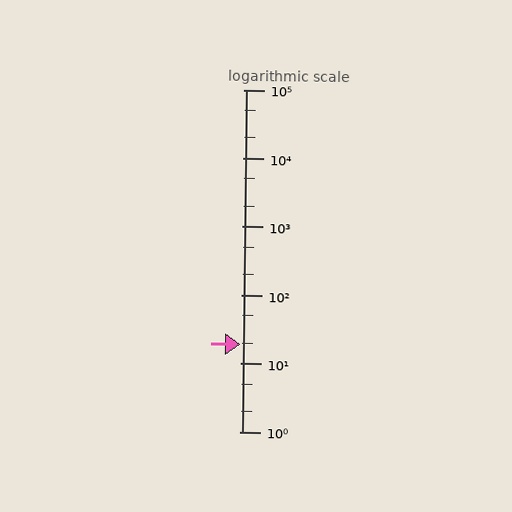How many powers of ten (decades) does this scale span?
The scale spans 5 decades, from 1 to 100000.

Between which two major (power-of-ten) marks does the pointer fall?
The pointer is between 10 and 100.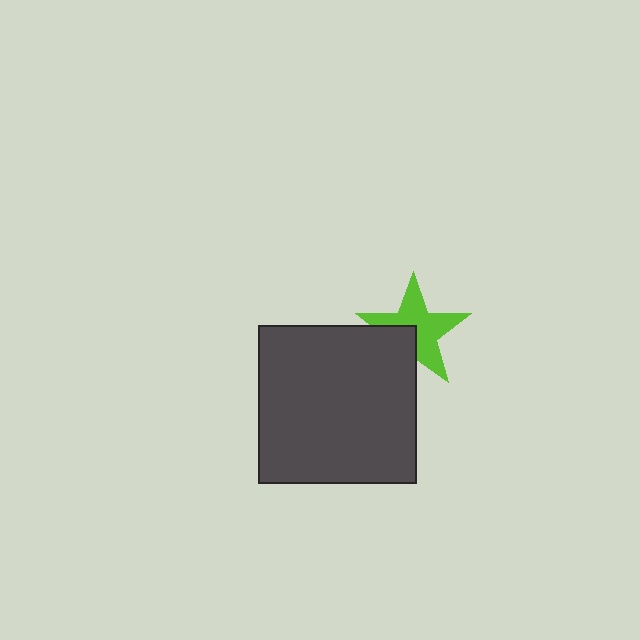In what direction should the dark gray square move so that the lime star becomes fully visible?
The dark gray square should move toward the lower-left. That is the shortest direction to clear the overlap and leave the lime star fully visible.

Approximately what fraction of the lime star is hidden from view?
Roughly 33% of the lime star is hidden behind the dark gray square.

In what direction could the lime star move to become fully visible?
The lime star could move toward the upper-right. That would shift it out from behind the dark gray square entirely.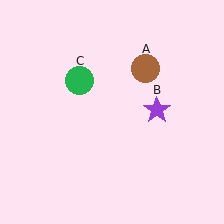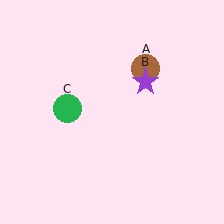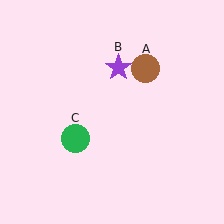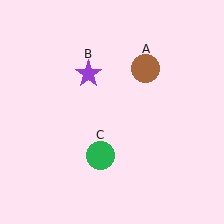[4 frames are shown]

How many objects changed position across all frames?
2 objects changed position: purple star (object B), green circle (object C).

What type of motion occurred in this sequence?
The purple star (object B), green circle (object C) rotated counterclockwise around the center of the scene.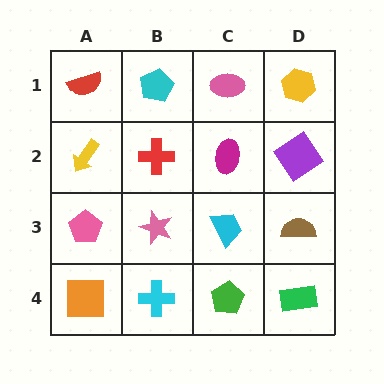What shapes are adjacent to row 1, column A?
A yellow arrow (row 2, column A), a cyan pentagon (row 1, column B).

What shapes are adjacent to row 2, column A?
A red semicircle (row 1, column A), a pink pentagon (row 3, column A), a red cross (row 2, column B).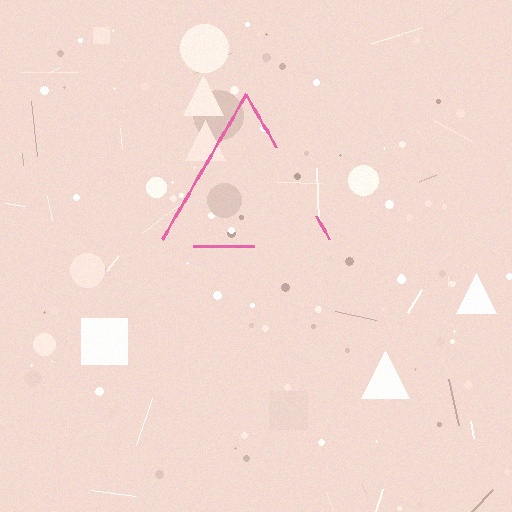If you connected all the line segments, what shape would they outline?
They would outline a triangle.